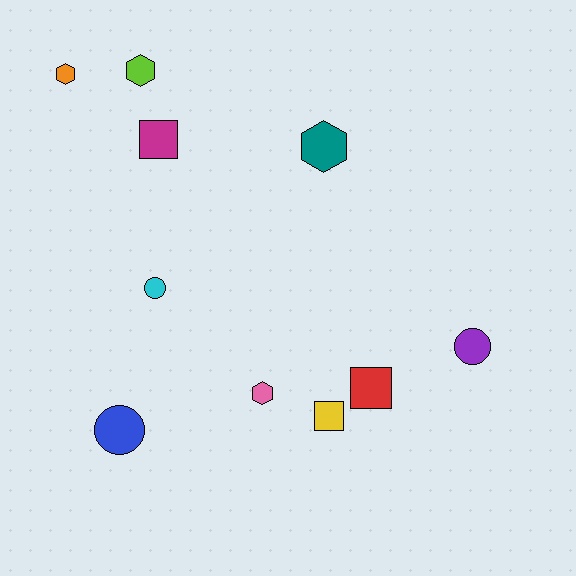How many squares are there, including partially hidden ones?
There are 3 squares.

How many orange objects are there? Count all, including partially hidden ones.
There is 1 orange object.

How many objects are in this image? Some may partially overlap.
There are 10 objects.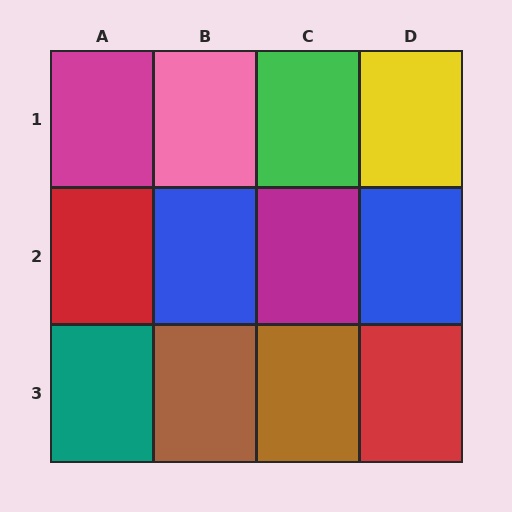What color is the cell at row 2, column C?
Magenta.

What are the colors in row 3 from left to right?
Teal, brown, brown, red.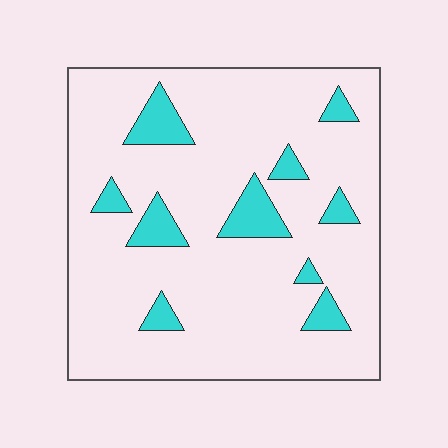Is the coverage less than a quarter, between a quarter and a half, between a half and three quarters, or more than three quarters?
Less than a quarter.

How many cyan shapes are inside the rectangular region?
10.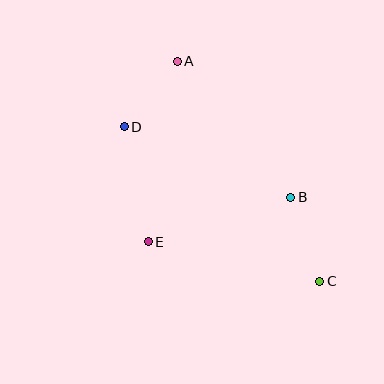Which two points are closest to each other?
Points A and D are closest to each other.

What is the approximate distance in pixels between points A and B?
The distance between A and B is approximately 177 pixels.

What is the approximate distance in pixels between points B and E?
The distance between B and E is approximately 149 pixels.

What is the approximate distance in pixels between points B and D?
The distance between B and D is approximately 181 pixels.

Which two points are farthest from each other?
Points A and C are farthest from each other.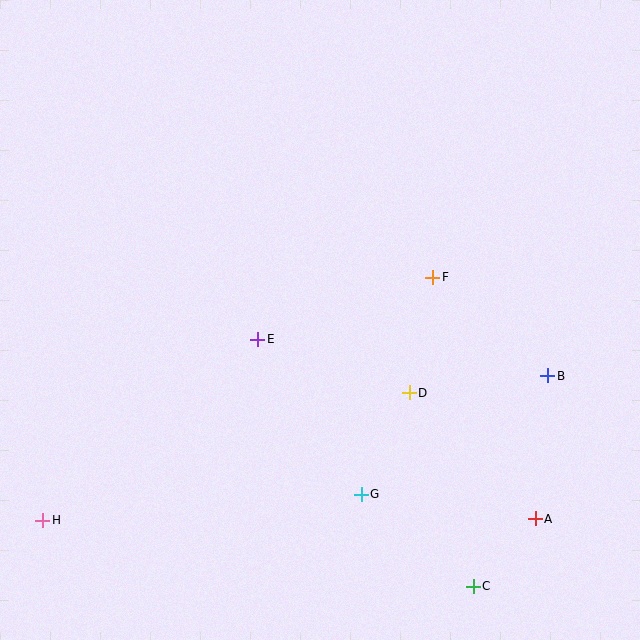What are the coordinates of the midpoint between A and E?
The midpoint between A and E is at (396, 429).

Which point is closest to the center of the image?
Point E at (258, 339) is closest to the center.